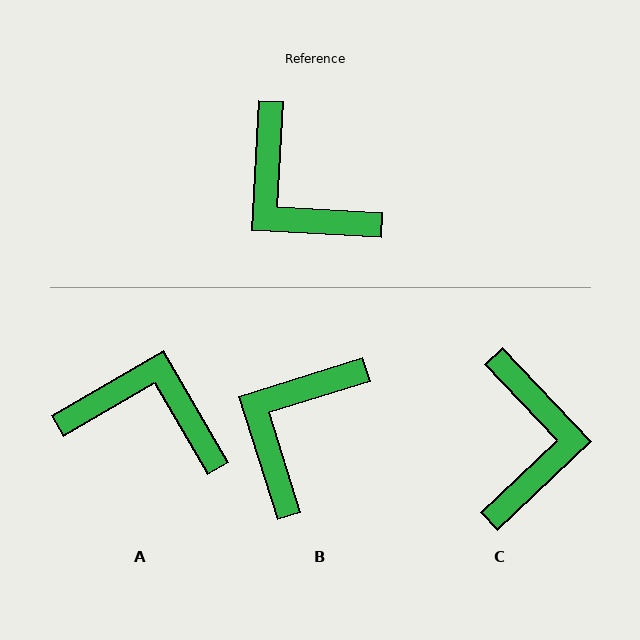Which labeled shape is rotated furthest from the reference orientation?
A, about 147 degrees away.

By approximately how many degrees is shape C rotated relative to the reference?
Approximately 137 degrees counter-clockwise.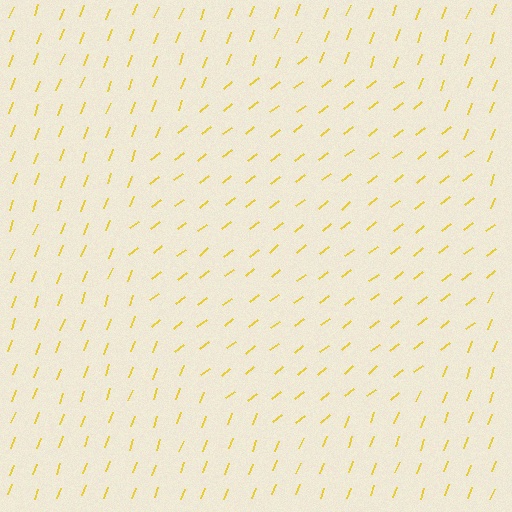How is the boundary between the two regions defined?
The boundary is defined purely by a change in line orientation (approximately 32 degrees difference). All lines are the same color and thickness.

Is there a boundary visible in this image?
Yes, there is a texture boundary formed by a change in line orientation.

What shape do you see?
I see a circle.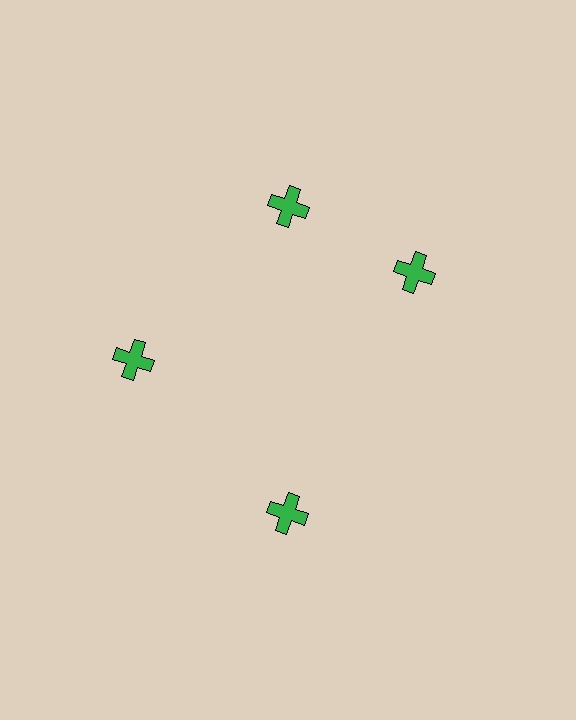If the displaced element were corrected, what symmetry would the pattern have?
It would have 4-fold rotational symmetry — the pattern would map onto itself every 90 degrees.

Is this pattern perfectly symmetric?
No. The 4 green crosses are arranged in a ring, but one element near the 3 o'clock position is rotated out of alignment along the ring, breaking the 4-fold rotational symmetry.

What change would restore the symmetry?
The symmetry would be restored by rotating it back into even spacing with its neighbors so that all 4 crosses sit at equal angles and equal distance from the center.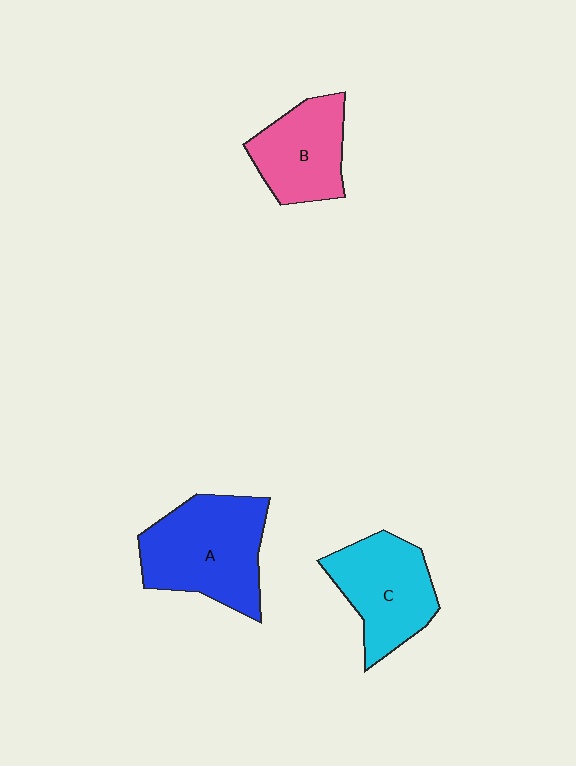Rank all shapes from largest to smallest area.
From largest to smallest: A (blue), C (cyan), B (pink).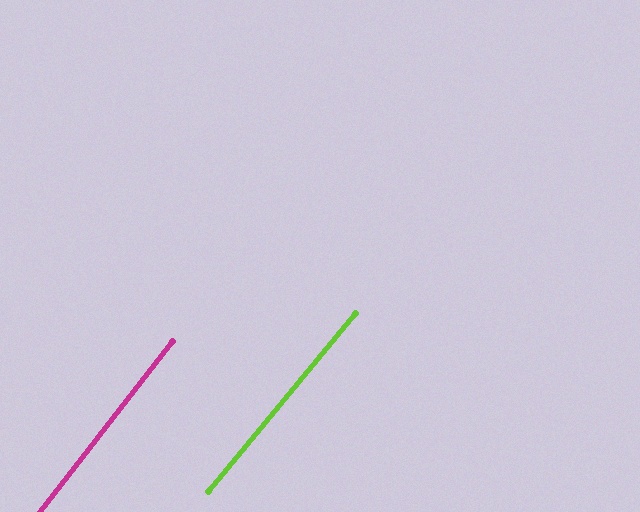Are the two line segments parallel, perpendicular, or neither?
Parallel — their directions differ by only 1.6°.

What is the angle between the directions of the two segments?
Approximately 2 degrees.